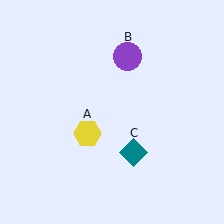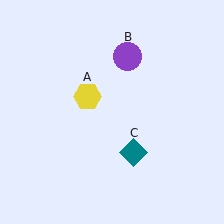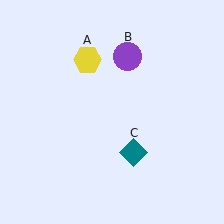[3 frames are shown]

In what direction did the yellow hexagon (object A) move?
The yellow hexagon (object A) moved up.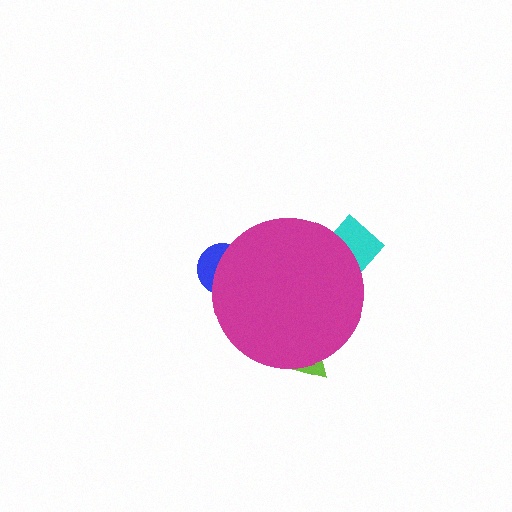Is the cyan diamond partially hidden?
Yes, the cyan diamond is partially hidden behind the magenta circle.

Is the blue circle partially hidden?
Yes, the blue circle is partially hidden behind the magenta circle.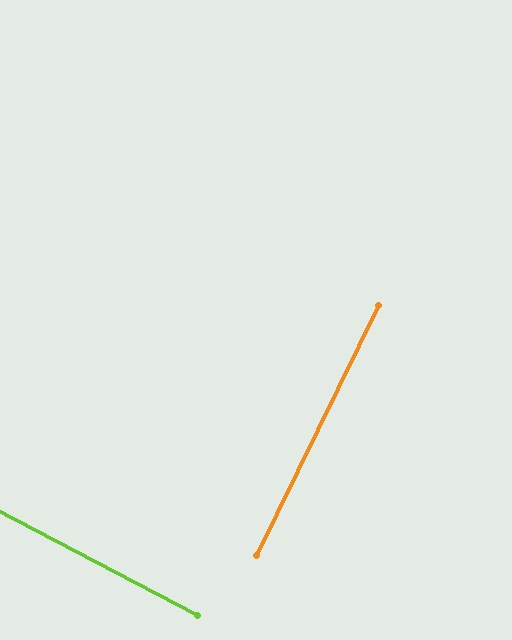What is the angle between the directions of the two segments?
Approximately 88 degrees.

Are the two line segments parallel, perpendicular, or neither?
Perpendicular — they meet at approximately 88°.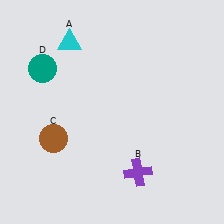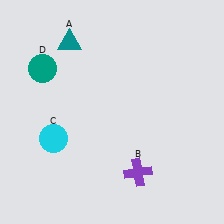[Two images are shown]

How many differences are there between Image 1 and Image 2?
There are 2 differences between the two images.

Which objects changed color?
A changed from cyan to teal. C changed from brown to cyan.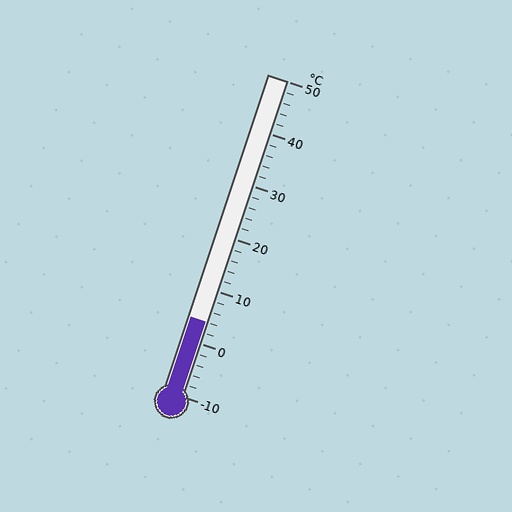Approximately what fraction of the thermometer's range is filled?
The thermometer is filled to approximately 25% of its range.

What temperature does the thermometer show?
The thermometer shows approximately 4°C.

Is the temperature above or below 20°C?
The temperature is below 20°C.